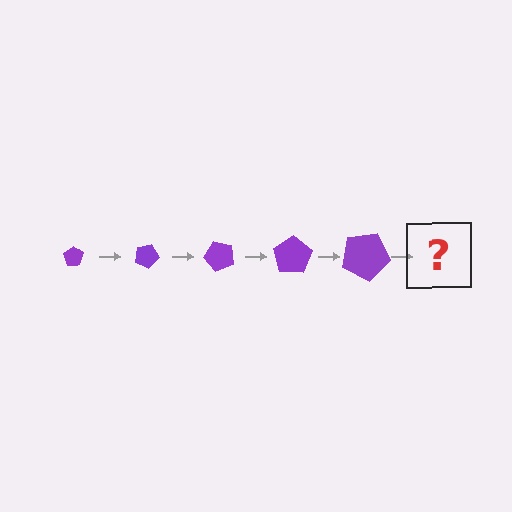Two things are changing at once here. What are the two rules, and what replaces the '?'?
The two rules are that the pentagon grows larger each step and it rotates 25 degrees each step. The '?' should be a pentagon, larger than the previous one and rotated 125 degrees from the start.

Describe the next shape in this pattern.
It should be a pentagon, larger than the previous one and rotated 125 degrees from the start.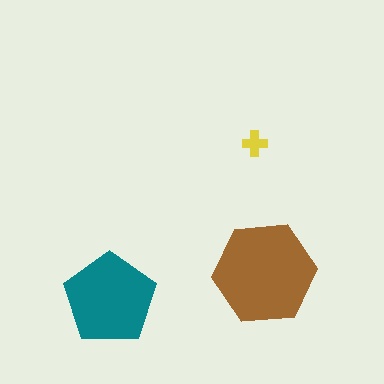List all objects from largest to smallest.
The brown hexagon, the teal pentagon, the yellow cross.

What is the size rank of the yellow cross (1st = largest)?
3rd.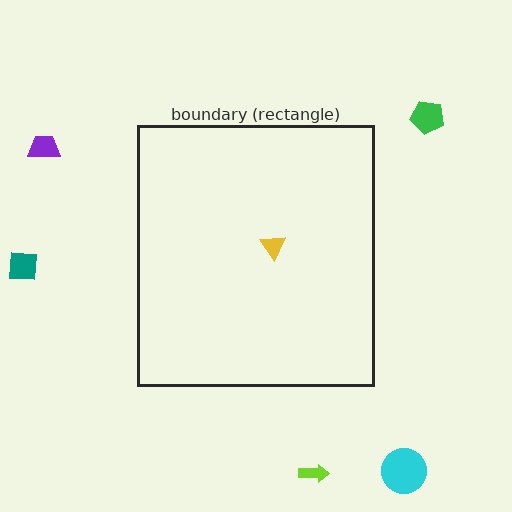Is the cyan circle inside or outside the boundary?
Outside.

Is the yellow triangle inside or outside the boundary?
Inside.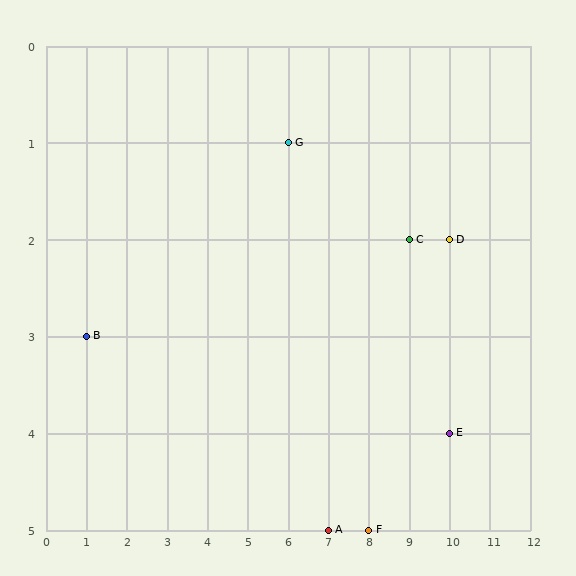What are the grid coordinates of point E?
Point E is at grid coordinates (10, 4).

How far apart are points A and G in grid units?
Points A and G are 1 column and 4 rows apart (about 4.1 grid units diagonally).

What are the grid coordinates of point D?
Point D is at grid coordinates (10, 2).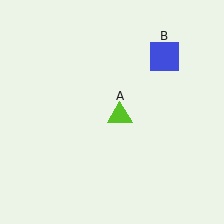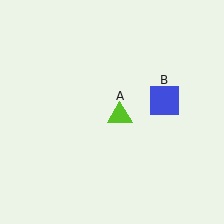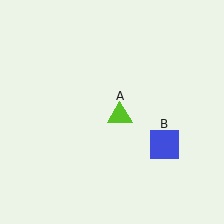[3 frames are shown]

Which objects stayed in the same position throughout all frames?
Lime triangle (object A) remained stationary.